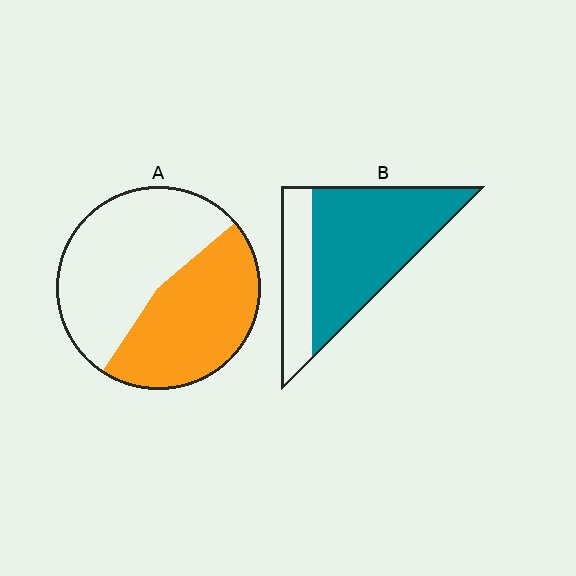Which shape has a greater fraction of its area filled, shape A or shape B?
Shape B.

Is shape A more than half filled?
No.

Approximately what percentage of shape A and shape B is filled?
A is approximately 45% and B is approximately 70%.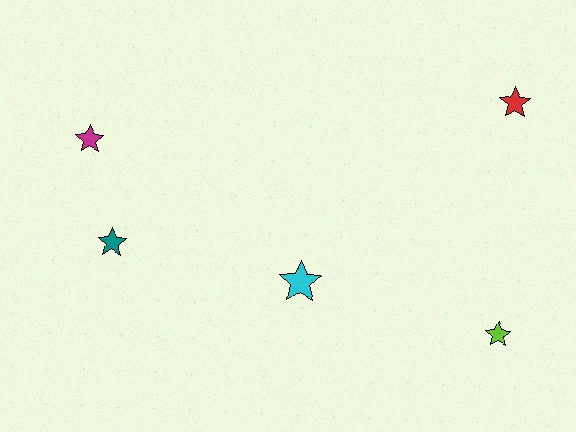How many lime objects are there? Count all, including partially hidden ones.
There is 1 lime object.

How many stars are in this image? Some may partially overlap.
There are 5 stars.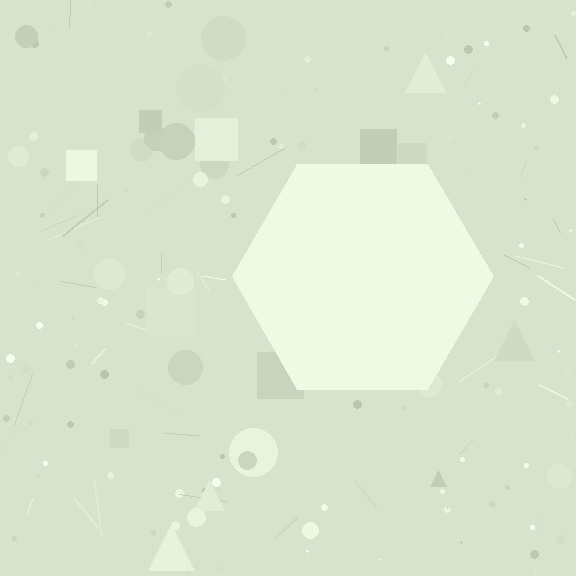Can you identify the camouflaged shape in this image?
The camouflaged shape is a hexagon.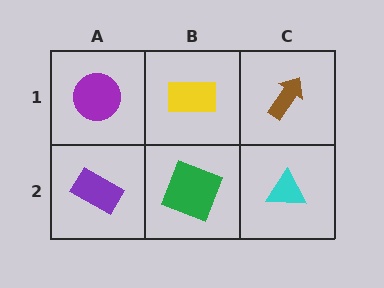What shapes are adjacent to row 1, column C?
A cyan triangle (row 2, column C), a yellow rectangle (row 1, column B).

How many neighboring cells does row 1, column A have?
2.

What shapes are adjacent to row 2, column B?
A yellow rectangle (row 1, column B), a purple rectangle (row 2, column A), a cyan triangle (row 2, column C).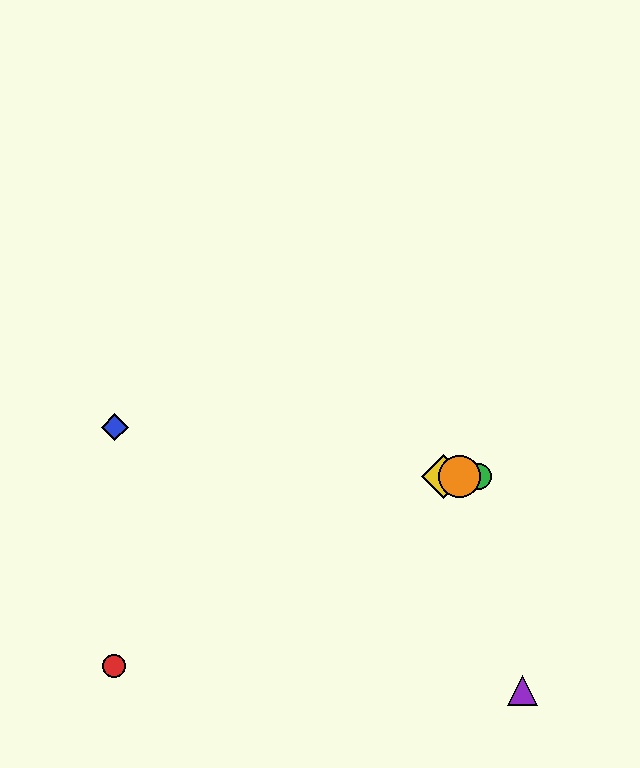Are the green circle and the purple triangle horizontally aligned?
No, the green circle is at y≈477 and the purple triangle is at y≈691.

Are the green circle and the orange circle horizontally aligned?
Yes, both are at y≈477.